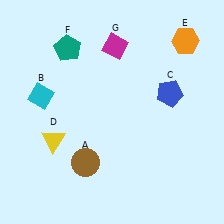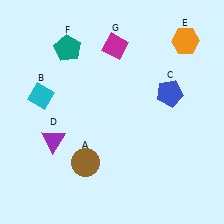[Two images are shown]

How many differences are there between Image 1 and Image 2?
There is 1 difference between the two images.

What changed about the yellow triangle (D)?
In Image 1, D is yellow. In Image 2, it changed to purple.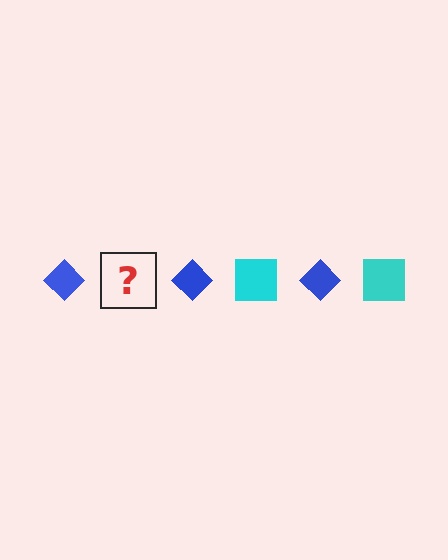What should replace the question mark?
The question mark should be replaced with a cyan square.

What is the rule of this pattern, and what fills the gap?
The rule is that the pattern alternates between blue diamond and cyan square. The gap should be filled with a cyan square.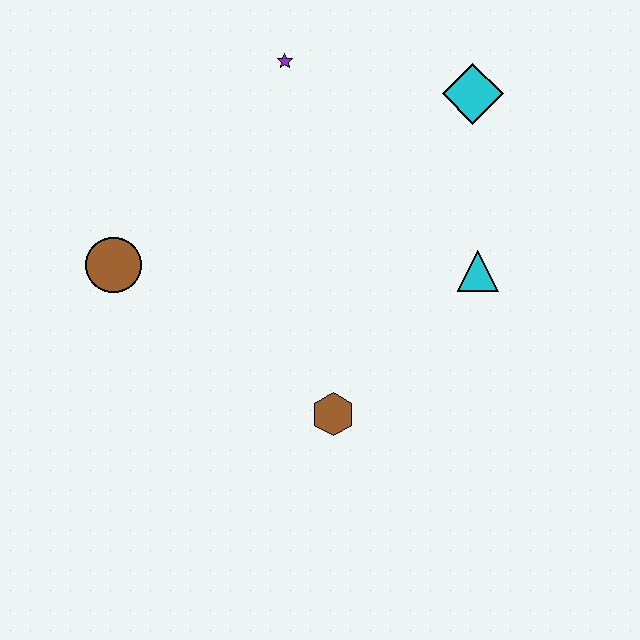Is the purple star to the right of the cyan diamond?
No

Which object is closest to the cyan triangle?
The cyan diamond is closest to the cyan triangle.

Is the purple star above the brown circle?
Yes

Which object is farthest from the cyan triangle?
The brown circle is farthest from the cyan triangle.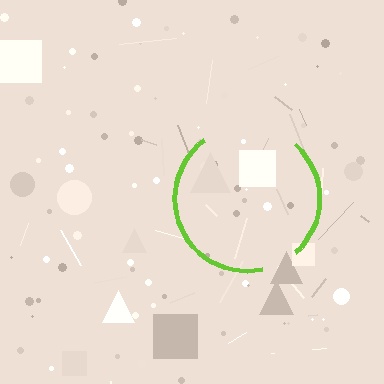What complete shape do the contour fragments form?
The contour fragments form a circle.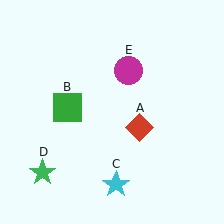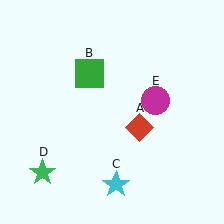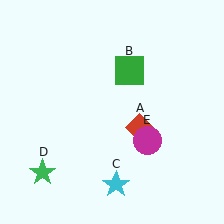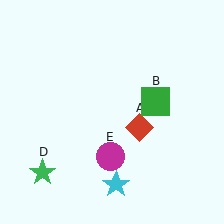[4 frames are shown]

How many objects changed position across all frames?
2 objects changed position: green square (object B), magenta circle (object E).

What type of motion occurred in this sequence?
The green square (object B), magenta circle (object E) rotated clockwise around the center of the scene.